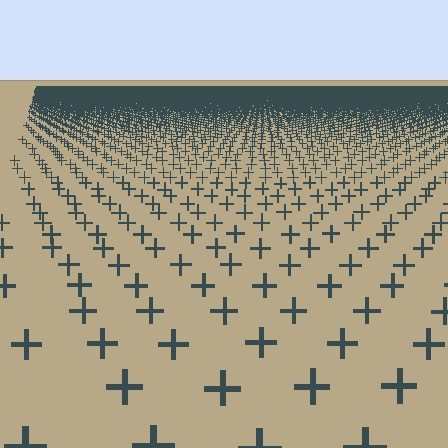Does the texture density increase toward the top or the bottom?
Density increases toward the top.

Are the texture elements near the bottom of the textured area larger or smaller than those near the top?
Larger. Near the bottom, elements are closer to the viewer and appear at a bigger on-screen size.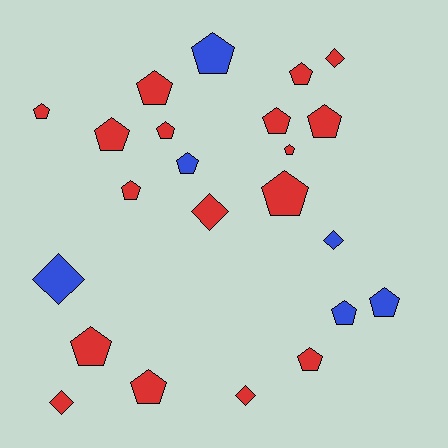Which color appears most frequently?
Red, with 17 objects.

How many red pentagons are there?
There are 13 red pentagons.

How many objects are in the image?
There are 23 objects.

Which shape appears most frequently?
Pentagon, with 17 objects.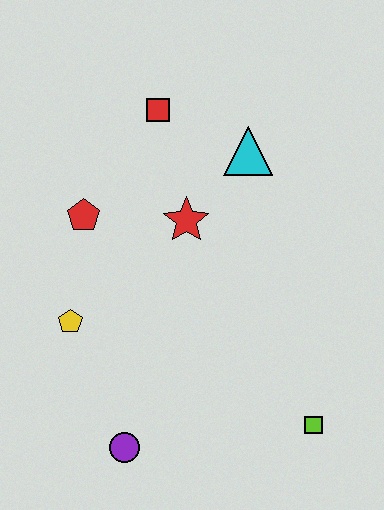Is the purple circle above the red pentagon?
No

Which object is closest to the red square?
The cyan triangle is closest to the red square.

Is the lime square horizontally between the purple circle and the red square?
No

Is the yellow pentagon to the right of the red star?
No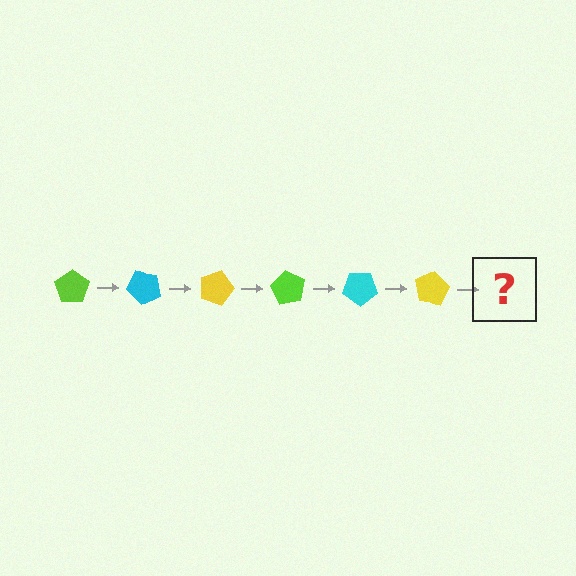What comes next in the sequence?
The next element should be a lime pentagon, rotated 270 degrees from the start.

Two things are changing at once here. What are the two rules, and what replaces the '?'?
The two rules are that it rotates 45 degrees each step and the color cycles through lime, cyan, and yellow. The '?' should be a lime pentagon, rotated 270 degrees from the start.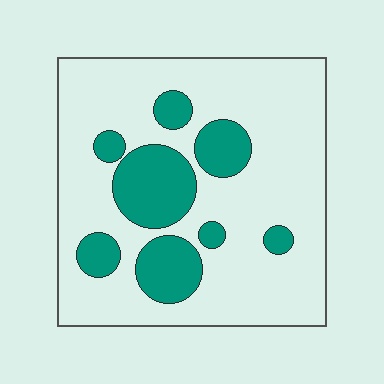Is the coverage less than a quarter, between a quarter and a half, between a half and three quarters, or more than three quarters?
Less than a quarter.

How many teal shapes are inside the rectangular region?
8.